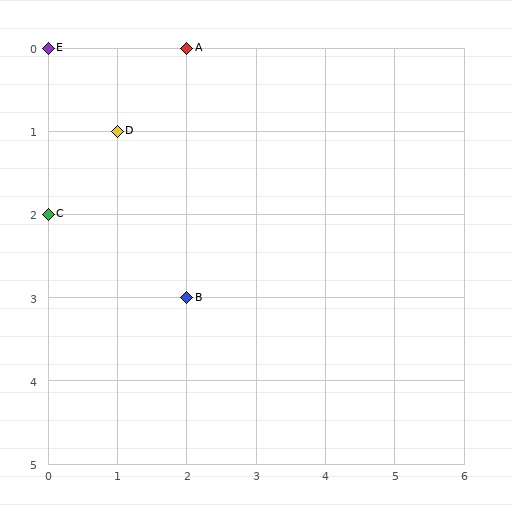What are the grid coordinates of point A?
Point A is at grid coordinates (2, 0).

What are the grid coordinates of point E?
Point E is at grid coordinates (0, 0).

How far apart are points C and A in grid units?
Points C and A are 2 columns and 2 rows apart (about 2.8 grid units diagonally).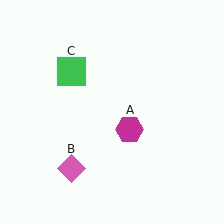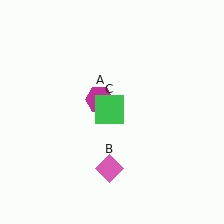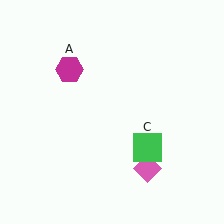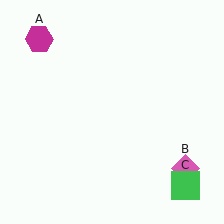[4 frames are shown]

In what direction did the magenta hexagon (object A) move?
The magenta hexagon (object A) moved up and to the left.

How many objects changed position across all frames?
3 objects changed position: magenta hexagon (object A), pink diamond (object B), green square (object C).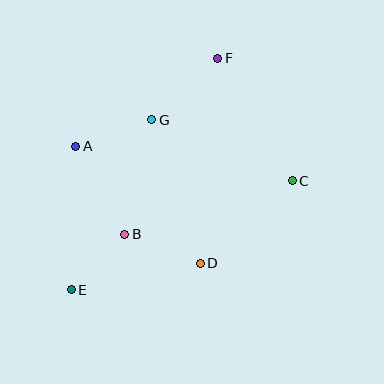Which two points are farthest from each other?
Points E and F are farthest from each other.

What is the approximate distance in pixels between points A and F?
The distance between A and F is approximately 167 pixels.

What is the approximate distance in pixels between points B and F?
The distance between B and F is approximately 199 pixels.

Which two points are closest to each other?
Points B and E are closest to each other.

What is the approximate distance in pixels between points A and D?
The distance between A and D is approximately 171 pixels.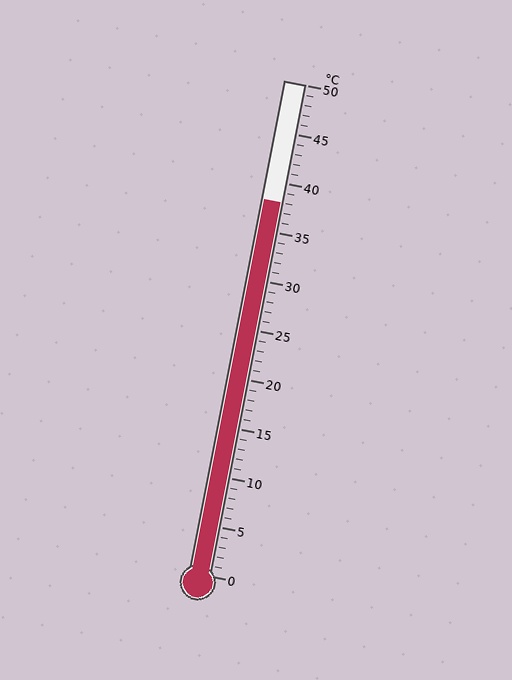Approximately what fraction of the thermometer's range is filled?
The thermometer is filled to approximately 75% of its range.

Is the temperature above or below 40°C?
The temperature is below 40°C.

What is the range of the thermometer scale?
The thermometer scale ranges from 0°C to 50°C.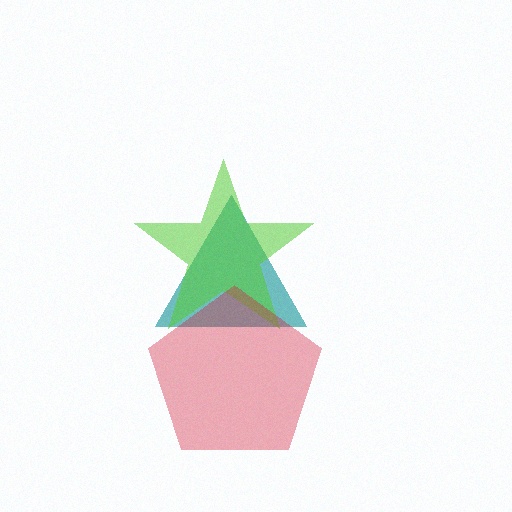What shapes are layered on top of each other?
The layered shapes are: a teal triangle, a lime star, a red pentagon.